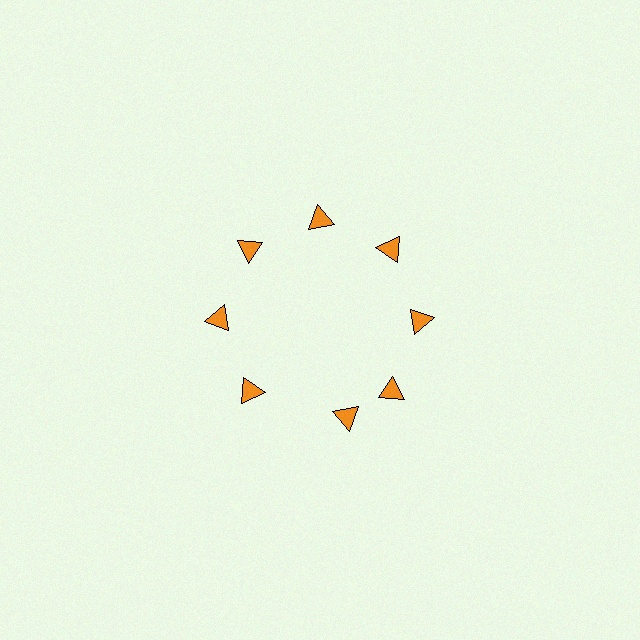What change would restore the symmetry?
The symmetry would be restored by rotating it back into even spacing with its neighbors so that all 8 triangles sit at equal angles and equal distance from the center.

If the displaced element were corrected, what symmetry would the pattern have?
It would have 8-fold rotational symmetry — the pattern would map onto itself every 45 degrees.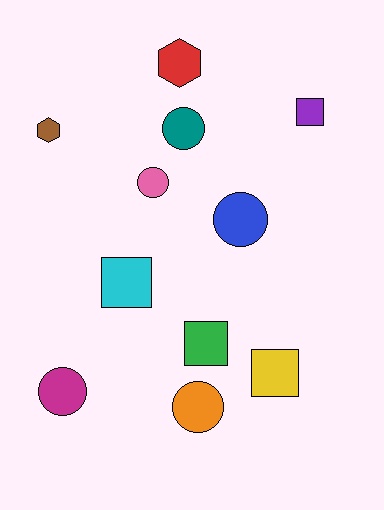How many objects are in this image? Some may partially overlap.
There are 11 objects.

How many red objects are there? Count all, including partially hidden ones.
There is 1 red object.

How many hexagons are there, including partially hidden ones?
There are 2 hexagons.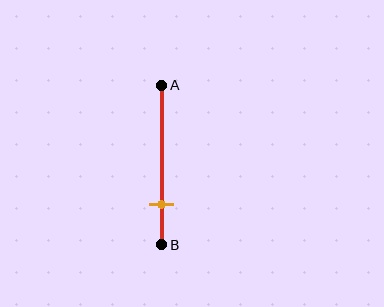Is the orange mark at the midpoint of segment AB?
No, the mark is at about 75% from A, not at the 50% midpoint.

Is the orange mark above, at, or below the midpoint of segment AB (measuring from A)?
The orange mark is below the midpoint of segment AB.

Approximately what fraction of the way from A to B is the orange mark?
The orange mark is approximately 75% of the way from A to B.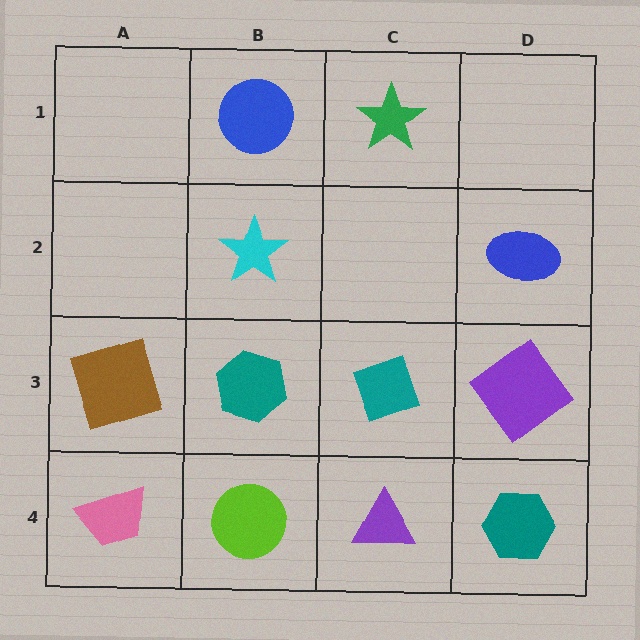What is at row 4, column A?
A pink trapezoid.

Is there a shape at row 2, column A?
No, that cell is empty.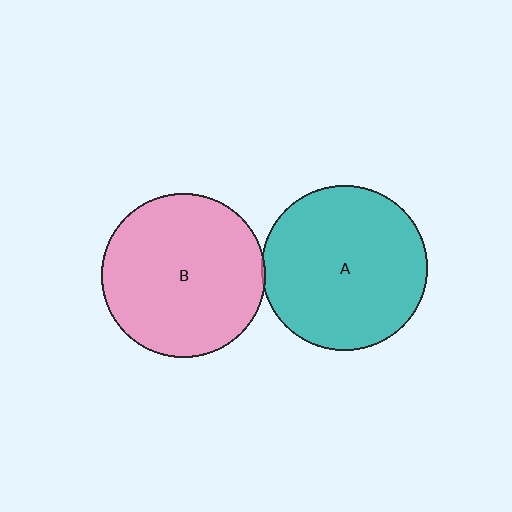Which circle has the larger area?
Circle A (teal).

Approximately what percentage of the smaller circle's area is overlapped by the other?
Approximately 5%.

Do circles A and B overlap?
Yes.